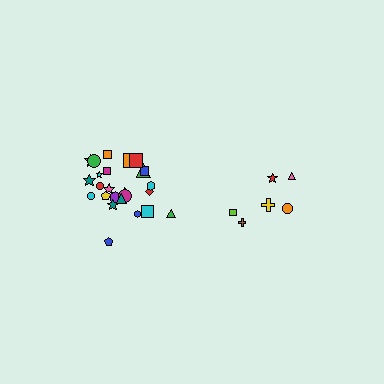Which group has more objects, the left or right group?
The left group.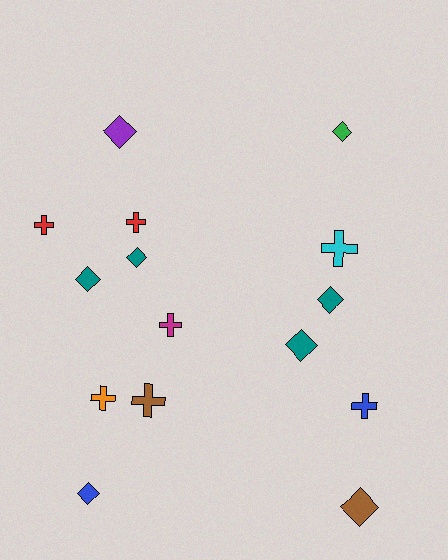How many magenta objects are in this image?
There is 1 magenta object.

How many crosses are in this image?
There are 7 crosses.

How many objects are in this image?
There are 15 objects.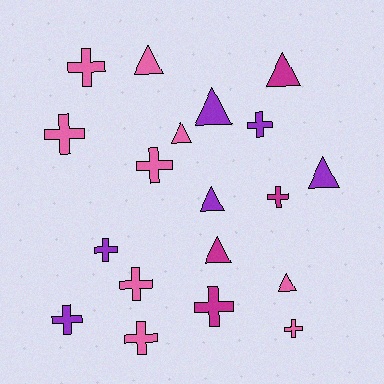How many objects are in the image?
There are 19 objects.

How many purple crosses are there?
There are 3 purple crosses.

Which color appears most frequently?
Pink, with 9 objects.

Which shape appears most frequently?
Cross, with 11 objects.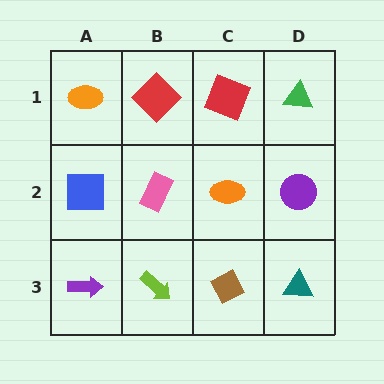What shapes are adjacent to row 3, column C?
An orange ellipse (row 2, column C), a lime arrow (row 3, column B), a teal triangle (row 3, column D).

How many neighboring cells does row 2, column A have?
3.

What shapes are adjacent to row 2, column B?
A red diamond (row 1, column B), a lime arrow (row 3, column B), a blue square (row 2, column A), an orange ellipse (row 2, column C).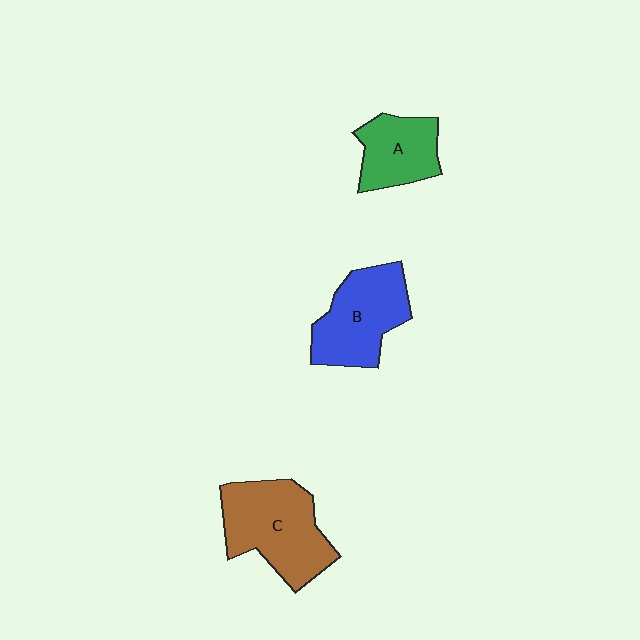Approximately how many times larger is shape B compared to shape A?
Approximately 1.4 times.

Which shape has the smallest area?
Shape A (green).